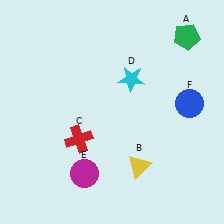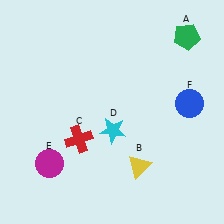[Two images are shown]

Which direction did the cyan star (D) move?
The cyan star (D) moved down.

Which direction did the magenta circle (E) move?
The magenta circle (E) moved left.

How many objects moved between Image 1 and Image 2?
2 objects moved between the two images.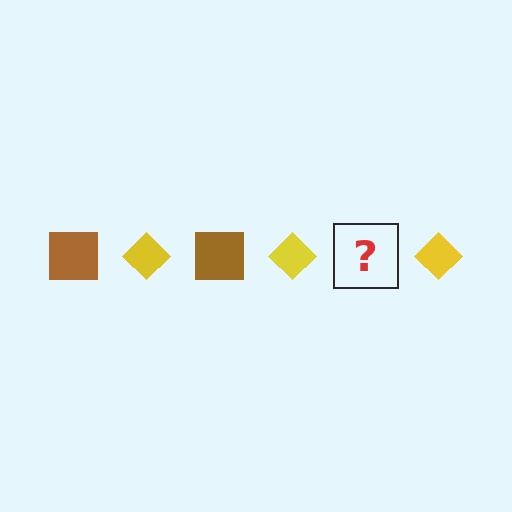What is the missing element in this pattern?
The missing element is a brown square.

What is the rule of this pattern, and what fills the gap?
The rule is that the pattern alternates between brown square and yellow diamond. The gap should be filled with a brown square.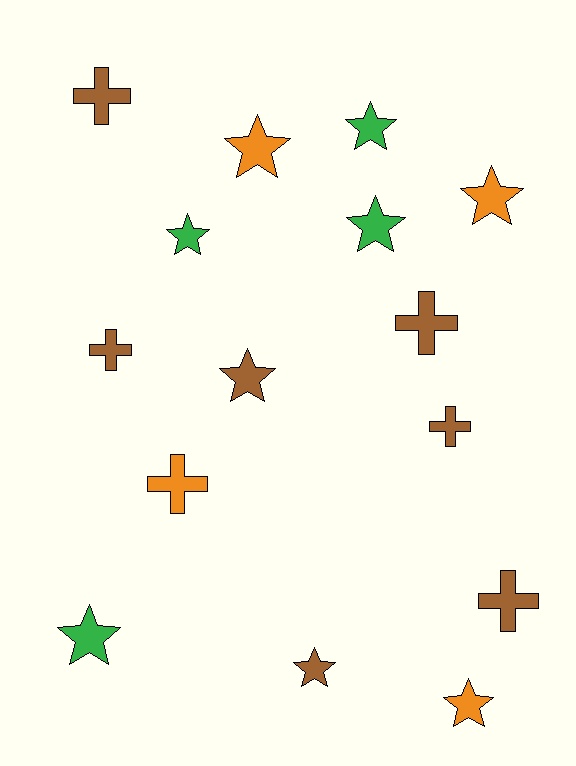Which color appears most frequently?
Brown, with 7 objects.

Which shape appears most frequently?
Star, with 9 objects.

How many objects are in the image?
There are 15 objects.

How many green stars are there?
There are 4 green stars.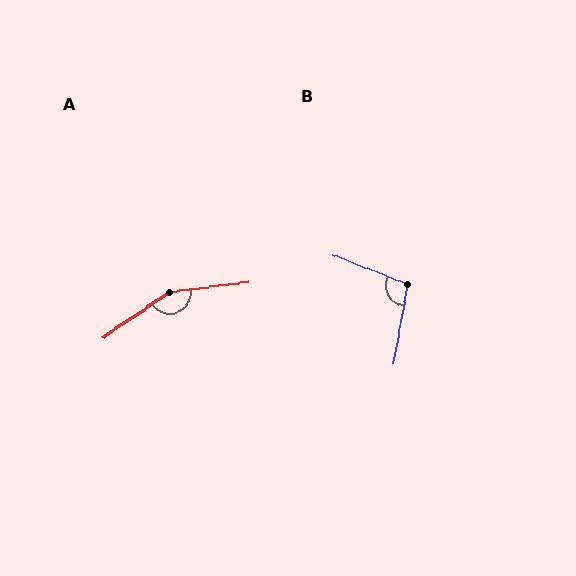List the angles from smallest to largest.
B (101°), A (152°).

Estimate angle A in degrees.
Approximately 152 degrees.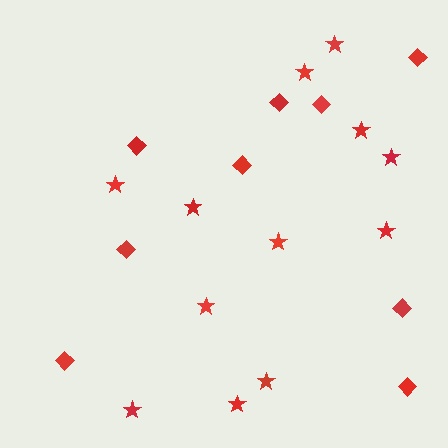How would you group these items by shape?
There are 2 groups: one group of stars (12) and one group of diamonds (9).